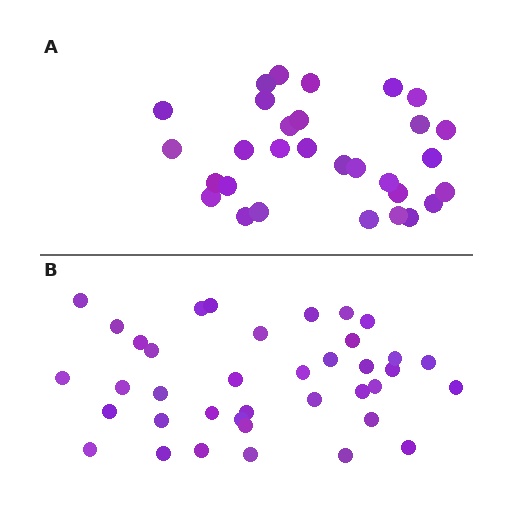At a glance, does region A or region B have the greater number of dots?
Region B (the bottom region) has more dots.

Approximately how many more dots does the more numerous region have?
Region B has roughly 8 or so more dots than region A.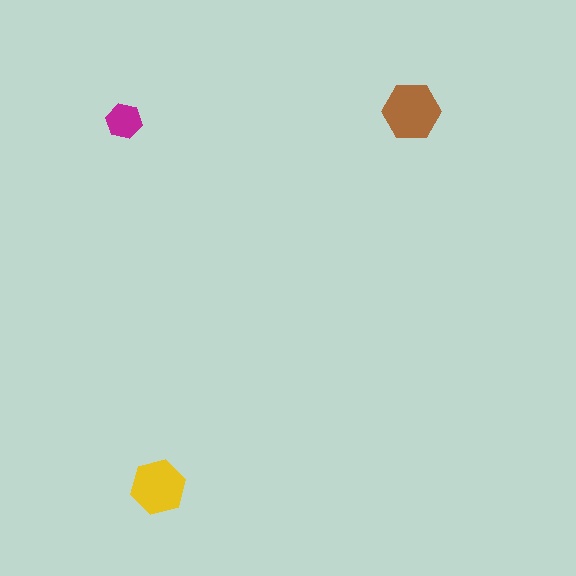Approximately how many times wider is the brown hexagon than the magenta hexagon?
About 1.5 times wider.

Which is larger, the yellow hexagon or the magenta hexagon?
The yellow one.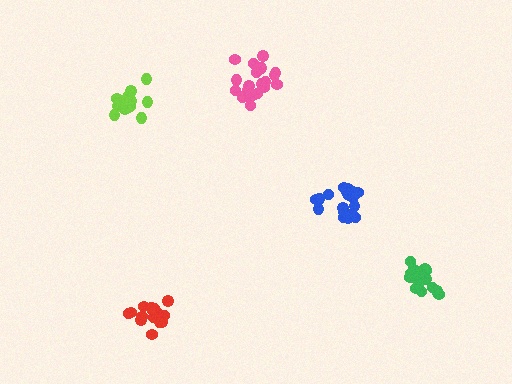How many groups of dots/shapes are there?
There are 5 groups.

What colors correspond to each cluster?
The clusters are colored: blue, green, lime, pink, red.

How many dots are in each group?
Group 1: 20 dots, Group 2: 15 dots, Group 3: 19 dots, Group 4: 21 dots, Group 5: 15 dots (90 total).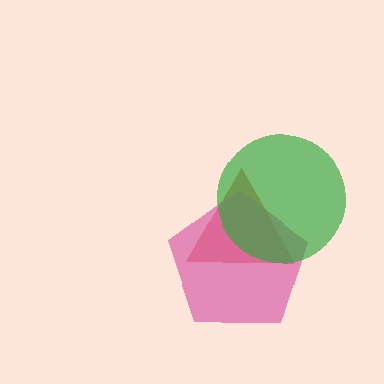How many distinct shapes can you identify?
There are 3 distinct shapes: a red triangle, a pink pentagon, a green circle.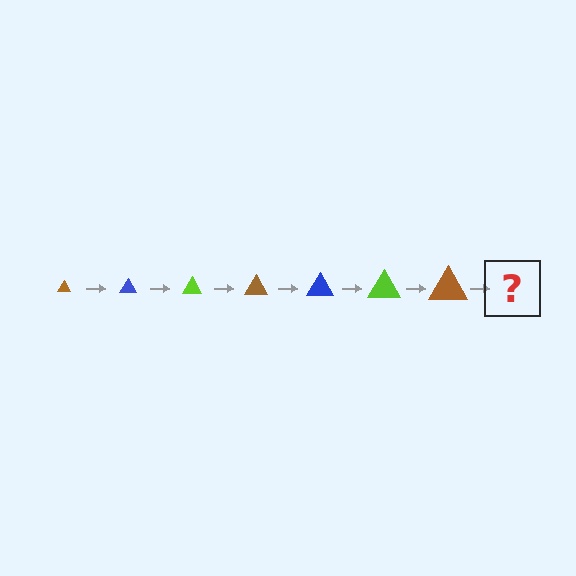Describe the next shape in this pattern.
It should be a blue triangle, larger than the previous one.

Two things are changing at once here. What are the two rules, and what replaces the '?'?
The two rules are that the triangle grows larger each step and the color cycles through brown, blue, and lime. The '?' should be a blue triangle, larger than the previous one.